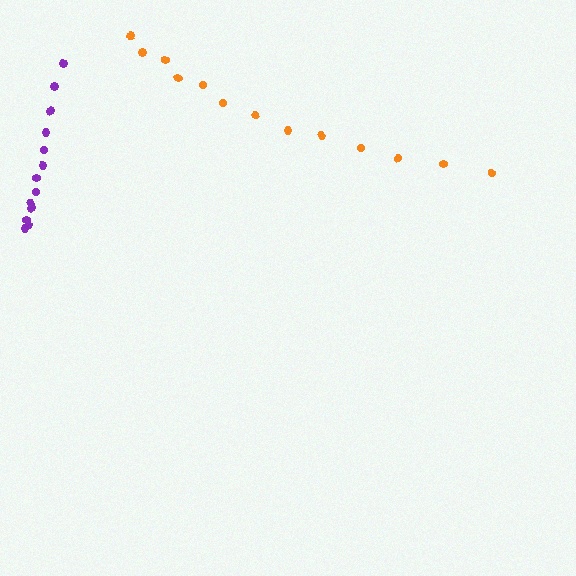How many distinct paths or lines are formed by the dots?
There are 2 distinct paths.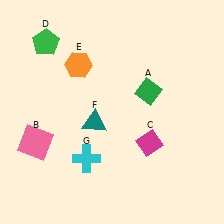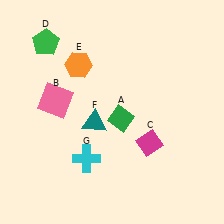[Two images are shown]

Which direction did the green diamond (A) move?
The green diamond (A) moved left.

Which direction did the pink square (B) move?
The pink square (B) moved up.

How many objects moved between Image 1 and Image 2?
2 objects moved between the two images.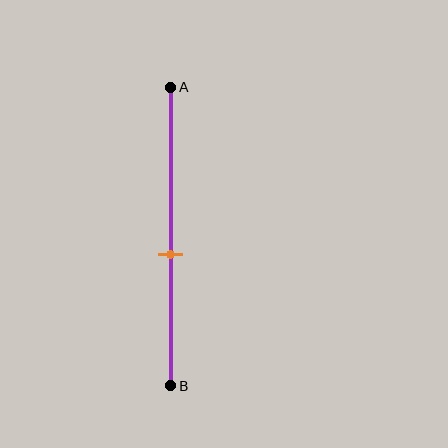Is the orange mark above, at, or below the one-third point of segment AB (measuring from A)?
The orange mark is below the one-third point of segment AB.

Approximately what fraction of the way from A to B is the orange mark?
The orange mark is approximately 55% of the way from A to B.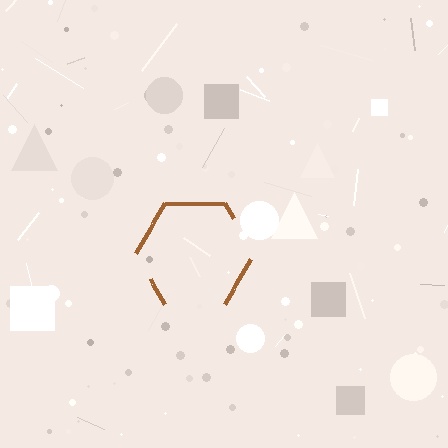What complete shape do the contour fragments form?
The contour fragments form a hexagon.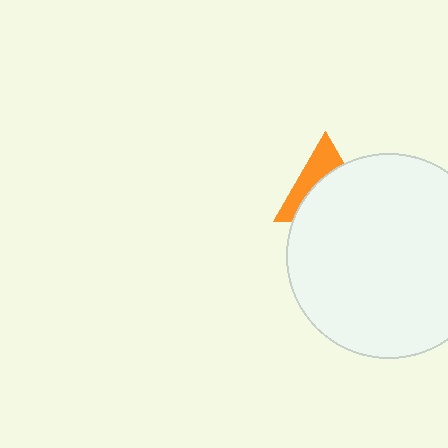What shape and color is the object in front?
The object in front is a white circle.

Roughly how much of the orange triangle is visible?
A small part of it is visible (roughly 39%).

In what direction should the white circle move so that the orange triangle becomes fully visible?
The white circle should move down. That is the shortest direction to clear the overlap and leave the orange triangle fully visible.